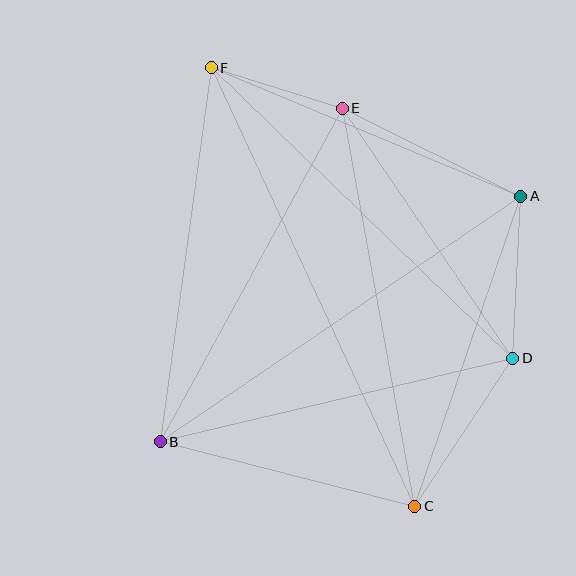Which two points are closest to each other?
Points E and F are closest to each other.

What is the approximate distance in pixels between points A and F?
The distance between A and F is approximately 335 pixels.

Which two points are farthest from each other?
Points C and F are farthest from each other.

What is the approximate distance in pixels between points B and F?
The distance between B and F is approximately 378 pixels.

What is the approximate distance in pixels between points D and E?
The distance between D and E is approximately 303 pixels.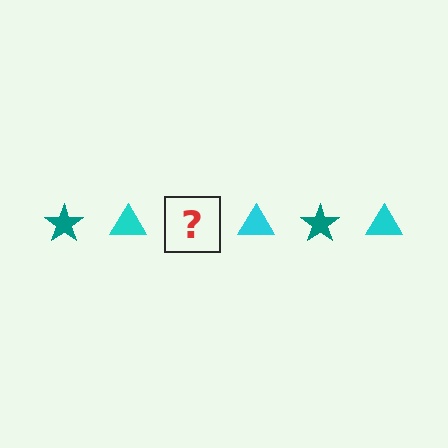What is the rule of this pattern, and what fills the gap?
The rule is that the pattern alternates between teal star and cyan triangle. The gap should be filled with a teal star.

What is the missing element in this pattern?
The missing element is a teal star.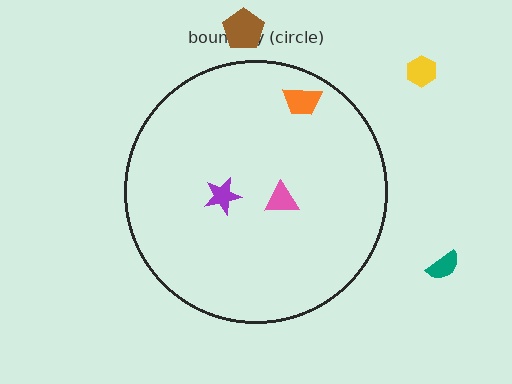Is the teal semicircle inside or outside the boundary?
Outside.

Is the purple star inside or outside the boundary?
Inside.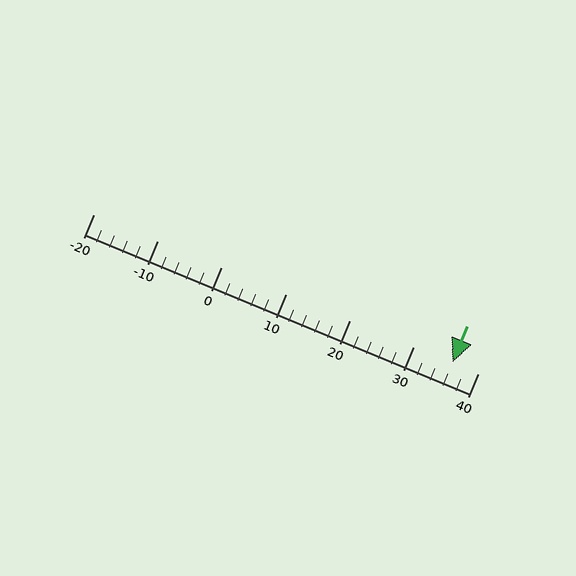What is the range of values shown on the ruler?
The ruler shows values from -20 to 40.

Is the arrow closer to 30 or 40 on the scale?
The arrow is closer to 40.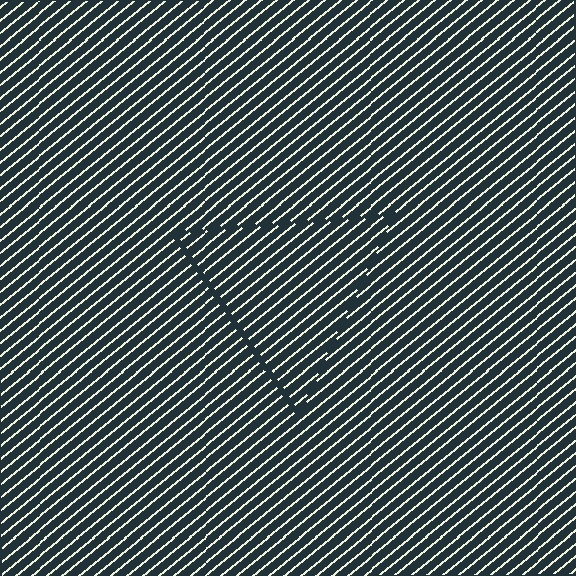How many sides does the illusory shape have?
3 sides — the line-ends trace a triangle.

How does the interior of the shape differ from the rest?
The interior of the shape contains the same grating, shifted by half a period — the contour is defined by the phase discontinuity where line-ends from the inner and outer gratings abut.